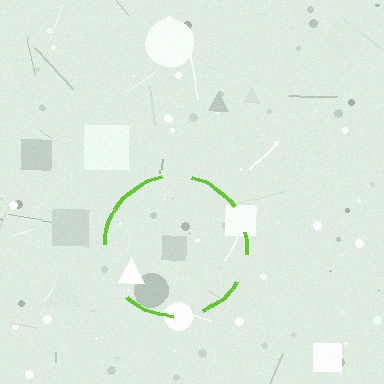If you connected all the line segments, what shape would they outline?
They would outline a circle.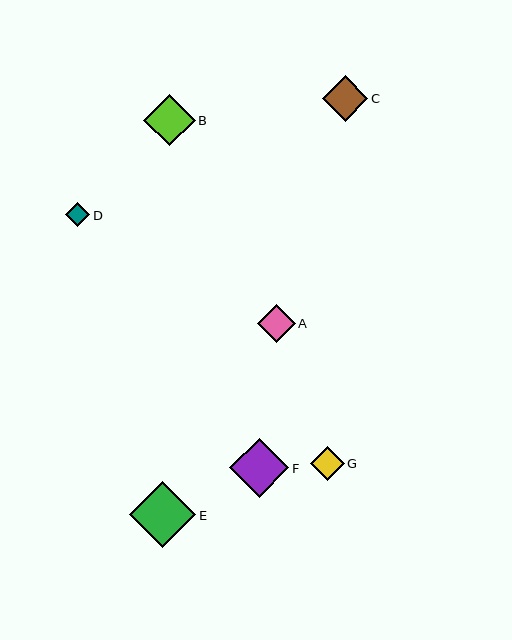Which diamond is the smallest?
Diamond D is the smallest with a size of approximately 24 pixels.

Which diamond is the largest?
Diamond E is the largest with a size of approximately 66 pixels.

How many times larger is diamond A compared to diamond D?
Diamond A is approximately 1.6 times the size of diamond D.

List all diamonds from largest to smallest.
From largest to smallest: E, F, B, C, A, G, D.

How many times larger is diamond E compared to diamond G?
Diamond E is approximately 1.9 times the size of diamond G.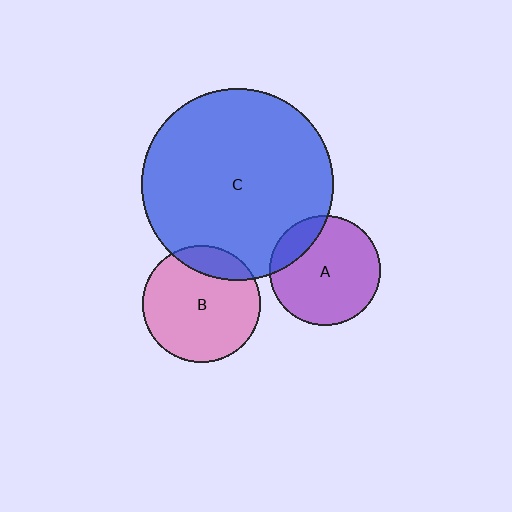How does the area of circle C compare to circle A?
Approximately 3.0 times.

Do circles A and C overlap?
Yes.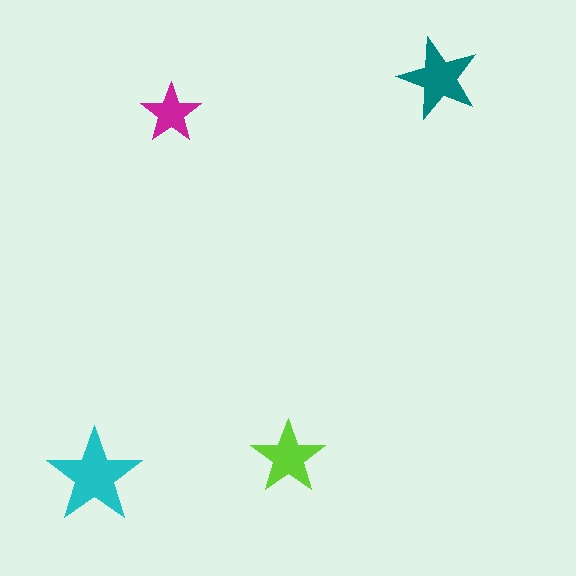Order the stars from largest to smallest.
the cyan one, the teal one, the lime one, the magenta one.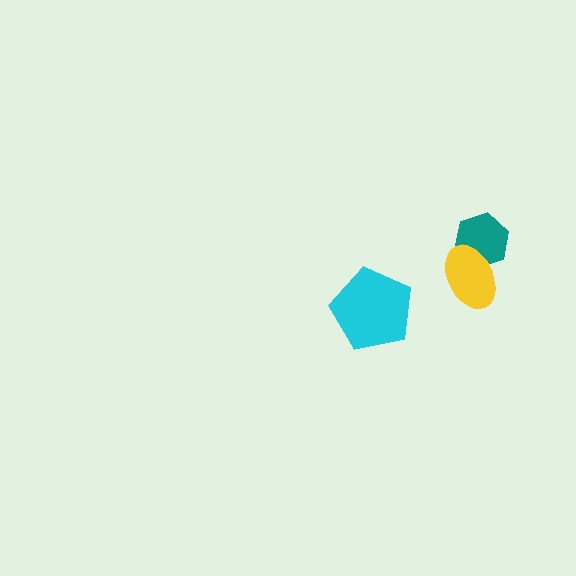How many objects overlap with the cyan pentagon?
0 objects overlap with the cyan pentagon.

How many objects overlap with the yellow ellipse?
1 object overlaps with the yellow ellipse.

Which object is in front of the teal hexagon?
The yellow ellipse is in front of the teal hexagon.